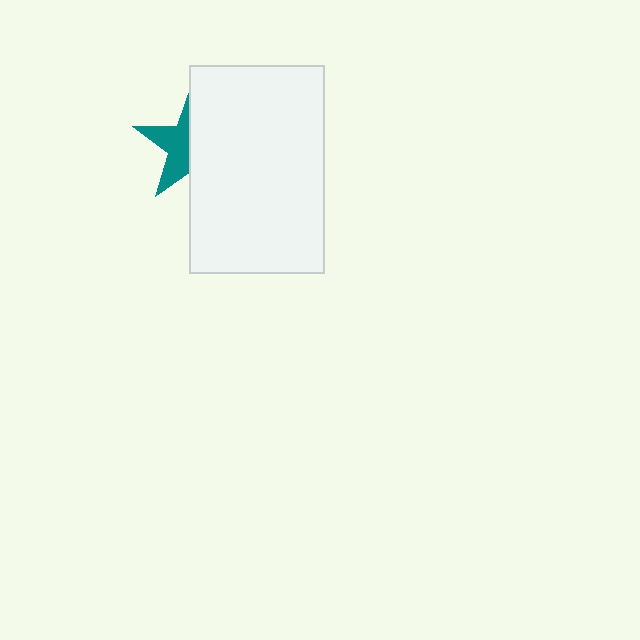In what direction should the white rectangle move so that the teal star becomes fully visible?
The white rectangle should move right. That is the shortest direction to clear the overlap and leave the teal star fully visible.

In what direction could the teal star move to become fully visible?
The teal star could move left. That would shift it out from behind the white rectangle entirely.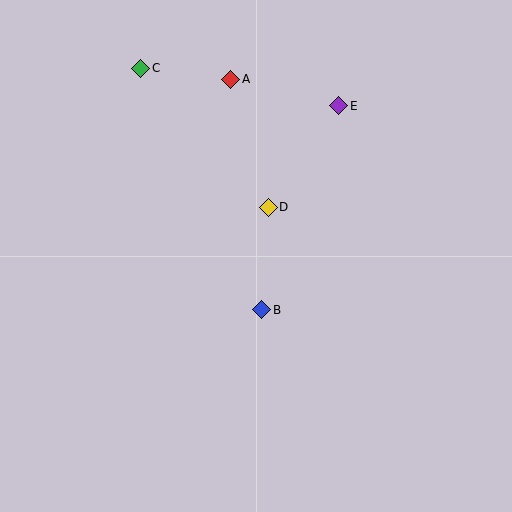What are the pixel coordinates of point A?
Point A is at (231, 79).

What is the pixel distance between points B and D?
The distance between B and D is 103 pixels.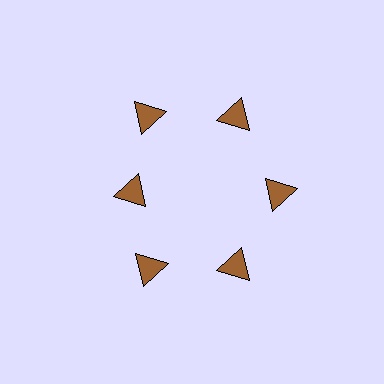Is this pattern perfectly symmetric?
No. The 6 brown triangles are arranged in a ring, but one element near the 9 o'clock position is pulled inward toward the center, breaking the 6-fold rotational symmetry.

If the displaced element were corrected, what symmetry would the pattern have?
It would have 6-fold rotational symmetry — the pattern would map onto itself every 60 degrees.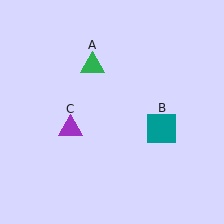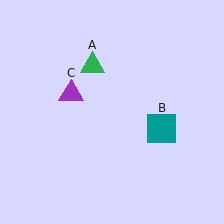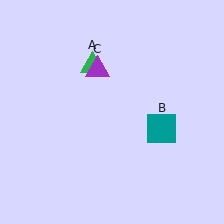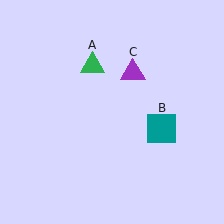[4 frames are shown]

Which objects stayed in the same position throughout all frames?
Green triangle (object A) and teal square (object B) remained stationary.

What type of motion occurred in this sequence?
The purple triangle (object C) rotated clockwise around the center of the scene.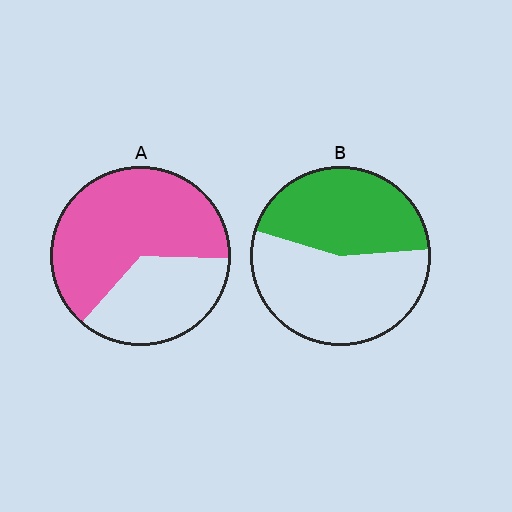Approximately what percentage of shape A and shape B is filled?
A is approximately 65% and B is approximately 45%.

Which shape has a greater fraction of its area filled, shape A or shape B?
Shape A.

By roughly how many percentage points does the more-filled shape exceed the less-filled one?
By roughly 20 percentage points (A over B).